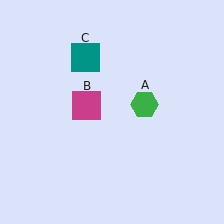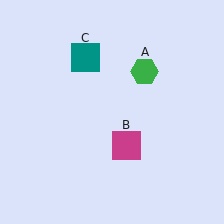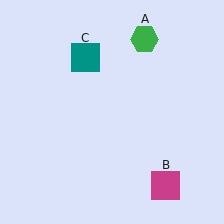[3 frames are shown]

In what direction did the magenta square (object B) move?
The magenta square (object B) moved down and to the right.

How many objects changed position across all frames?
2 objects changed position: green hexagon (object A), magenta square (object B).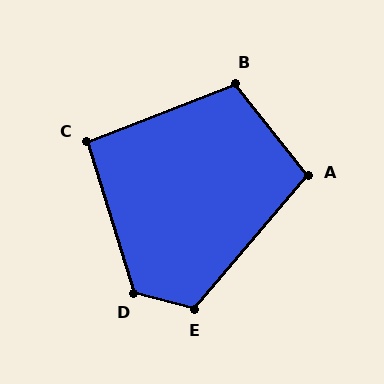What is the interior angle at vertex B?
Approximately 107 degrees (obtuse).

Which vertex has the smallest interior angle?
C, at approximately 94 degrees.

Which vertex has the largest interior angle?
D, at approximately 122 degrees.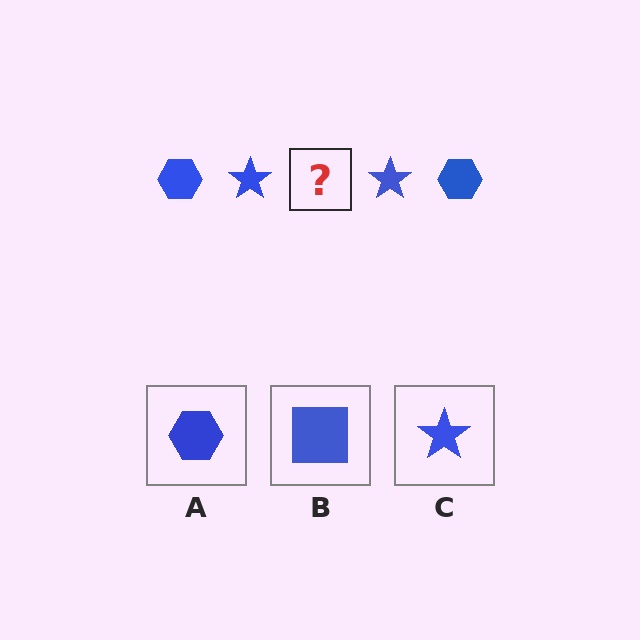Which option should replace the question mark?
Option A.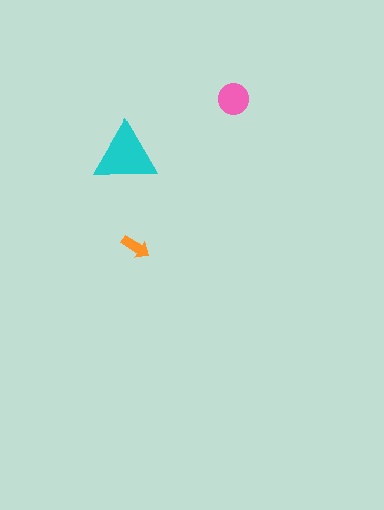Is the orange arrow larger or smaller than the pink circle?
Smaller.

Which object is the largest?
The cyan triangle.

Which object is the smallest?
The orange arrow.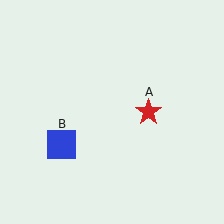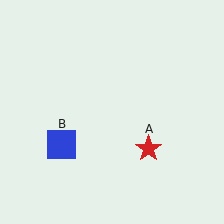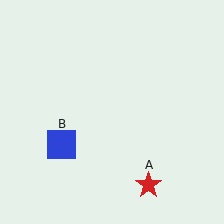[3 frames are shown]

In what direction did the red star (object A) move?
The red star (object A) moved down.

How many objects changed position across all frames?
1 object changed position: red star (object A).